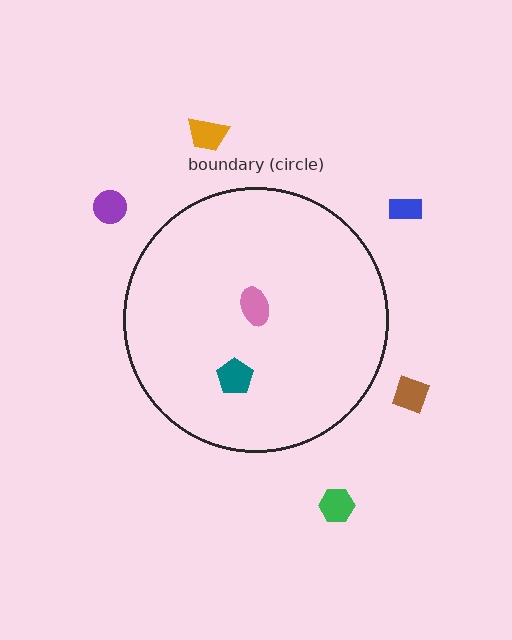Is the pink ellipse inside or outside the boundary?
Inside.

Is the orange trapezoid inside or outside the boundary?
Outside.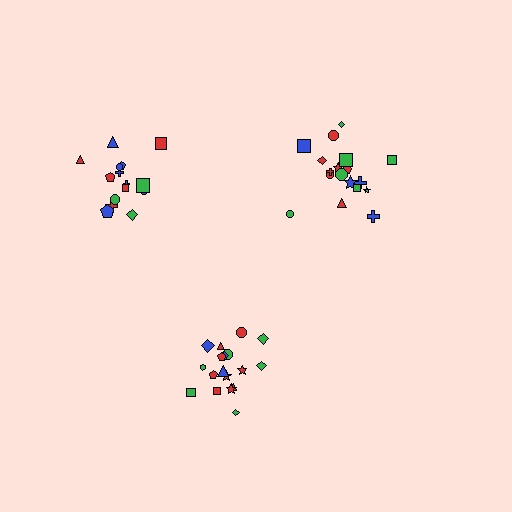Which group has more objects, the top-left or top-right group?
The top-right group.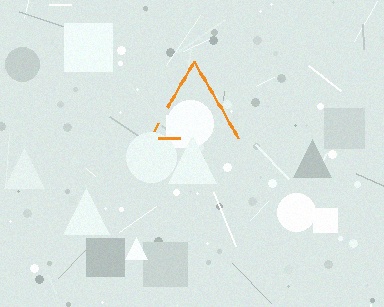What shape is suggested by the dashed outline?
The dashed outline suggests a triangle.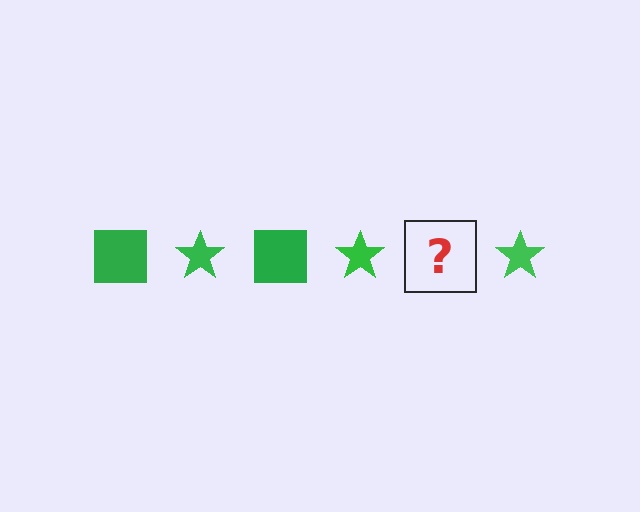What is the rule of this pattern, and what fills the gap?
The rule is that the pattern cycles through square, star shapes in green. The gap should be filled with a green square.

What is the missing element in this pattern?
The missing element is a green square.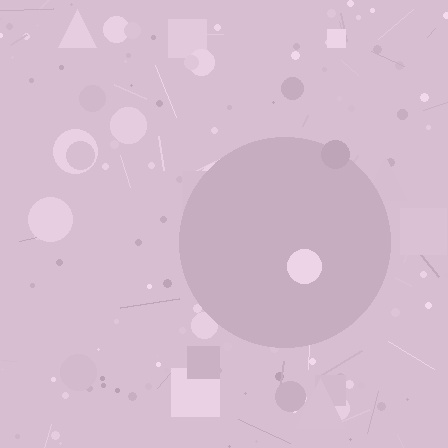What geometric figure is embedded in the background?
A circle is embedded in the background.